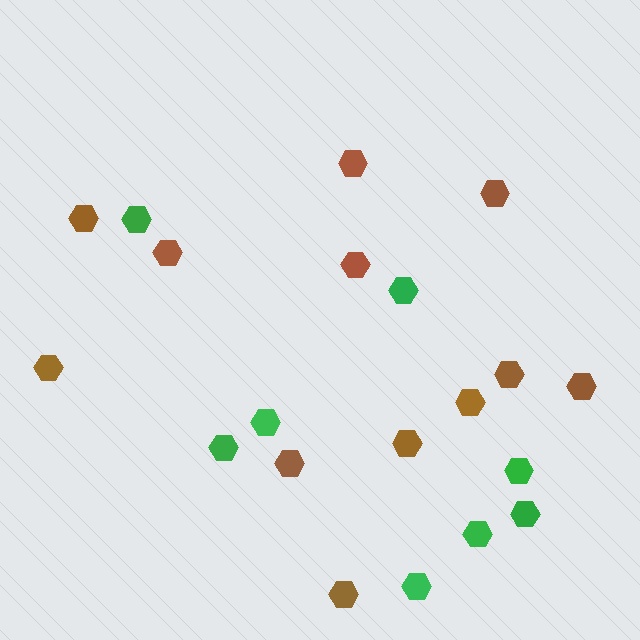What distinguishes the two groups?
There are 2 groups: one group of brown hexagons (12) and one group of green hexagons (8).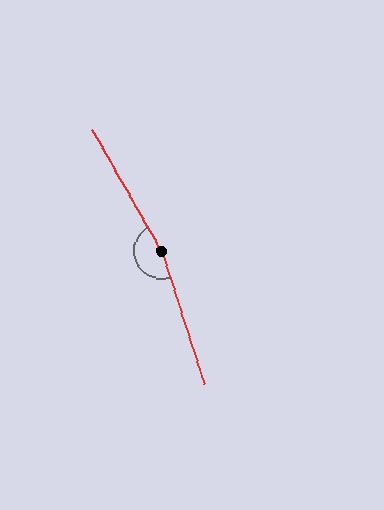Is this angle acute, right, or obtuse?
It is obtuse.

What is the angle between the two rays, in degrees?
Approximately 168 degrees.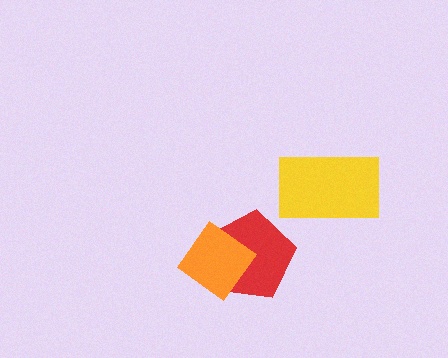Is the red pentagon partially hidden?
Yes, it is partially covered by another shape.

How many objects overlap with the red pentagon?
1 object overlaps with the red pentagon.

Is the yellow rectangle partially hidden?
No, no other shape covers it.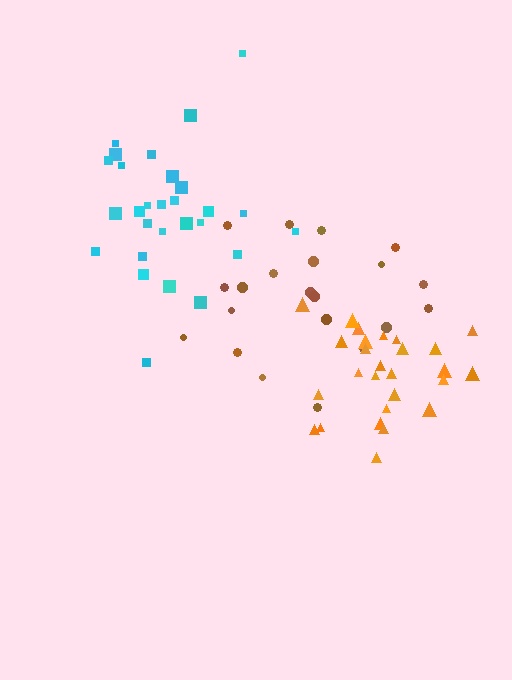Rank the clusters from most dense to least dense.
orange, cyan, brown.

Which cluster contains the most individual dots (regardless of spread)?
Cyan (28).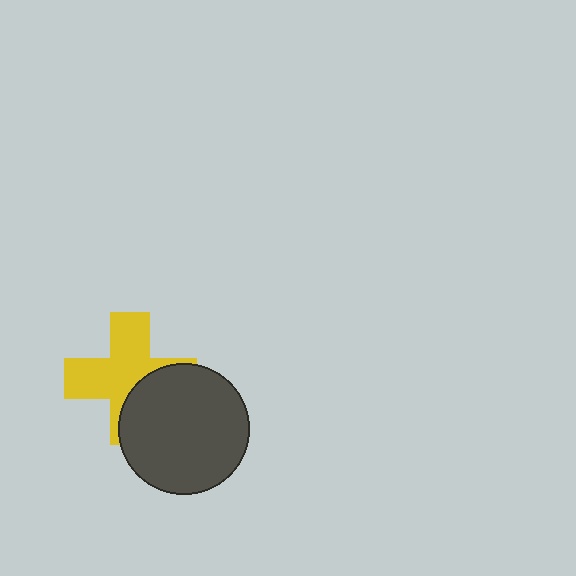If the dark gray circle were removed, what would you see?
You would see the complete yellow cross.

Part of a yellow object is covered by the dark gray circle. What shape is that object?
It is a cross.